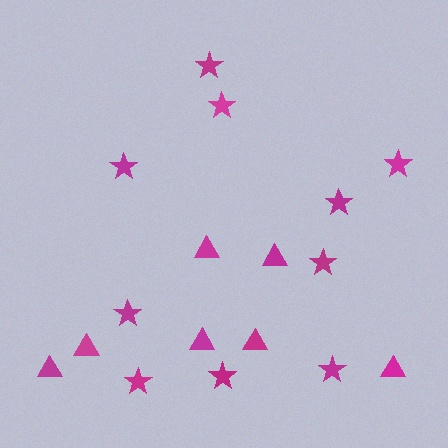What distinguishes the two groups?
There are 2 groups: one group of stars (10) and one group of triangles (7).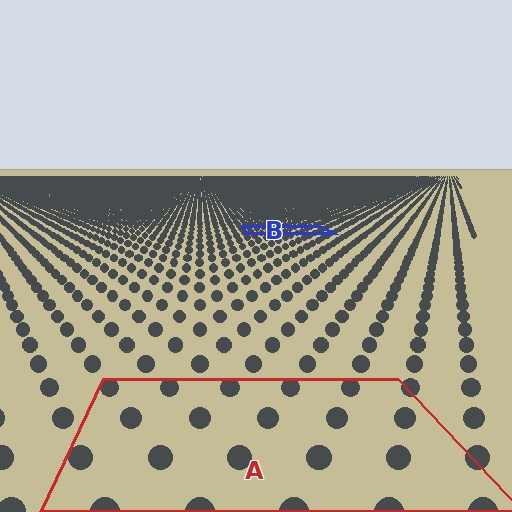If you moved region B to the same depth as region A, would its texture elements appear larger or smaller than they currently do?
They would appear larger. At a closer depth, the same texture elements are projected at a bigger on-screen size.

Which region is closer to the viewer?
Region A is closer. The texture elements there are larger and more spread out.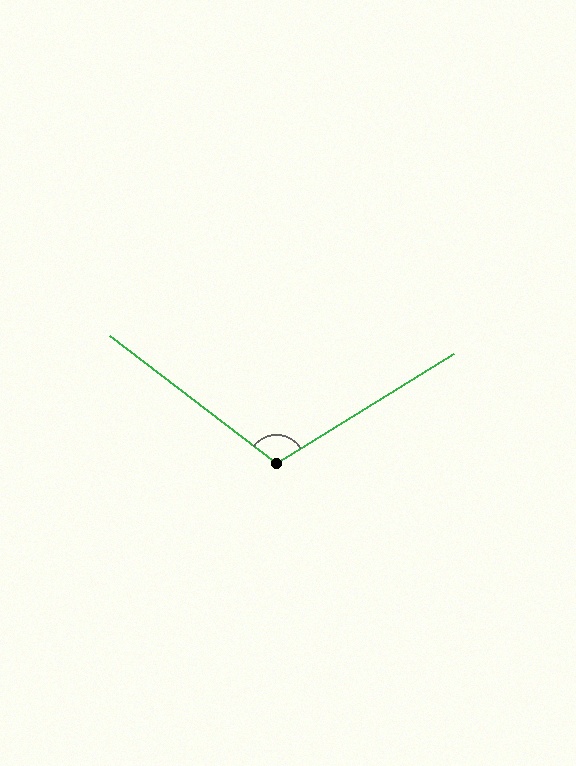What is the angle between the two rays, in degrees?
Approximately 111 degrees.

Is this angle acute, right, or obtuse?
It is obtuse.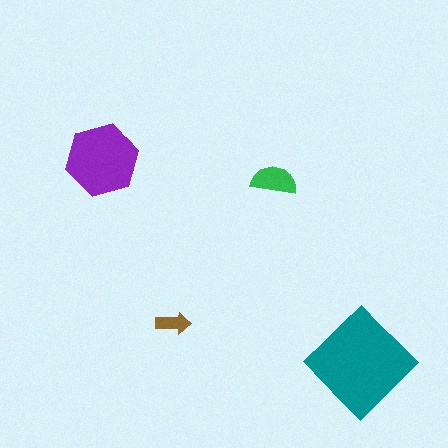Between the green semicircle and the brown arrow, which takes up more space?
The green semicircle.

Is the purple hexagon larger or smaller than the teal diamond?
Smaller.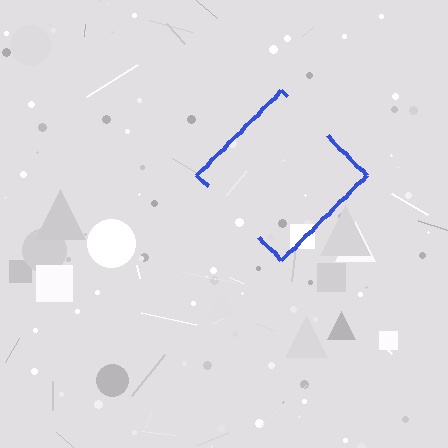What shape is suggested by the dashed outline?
The dashed outline suggests a diamond.